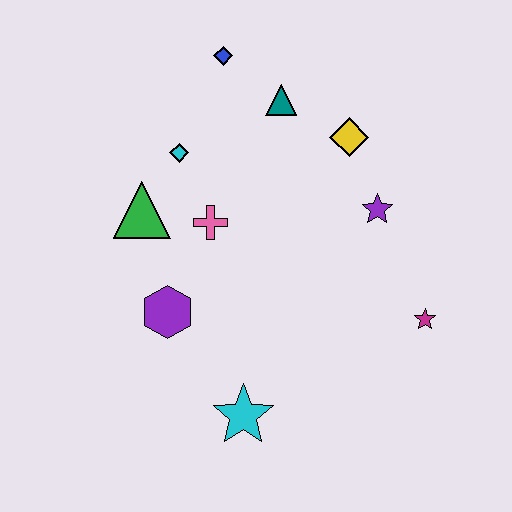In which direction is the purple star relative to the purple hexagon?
The purple star is to the right of the purple hexagon.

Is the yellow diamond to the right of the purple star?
No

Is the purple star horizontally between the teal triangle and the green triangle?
No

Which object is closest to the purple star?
The yellow diamond is closest to the purple star.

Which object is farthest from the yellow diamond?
The cyan star is farthest from the yellow diamond.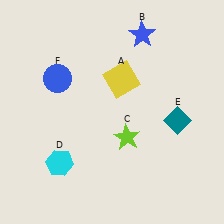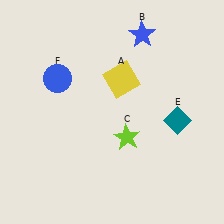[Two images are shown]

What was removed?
The cyan hexagon (D) was removed in Image 2.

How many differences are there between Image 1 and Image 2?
There is 1 difference between the two images.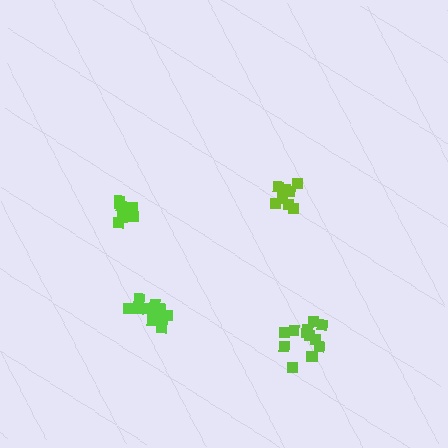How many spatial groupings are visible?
There are 4 spatial groupings.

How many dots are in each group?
Group 1: 13 dots, Group 2: 13 dots, Group 3: 10 dots, Group 4: 9 dots (45 total).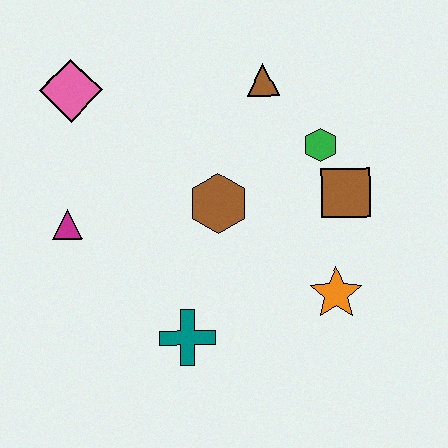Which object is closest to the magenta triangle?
The pink diamond is closest to the magenta triangle.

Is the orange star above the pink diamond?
No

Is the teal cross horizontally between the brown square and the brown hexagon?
No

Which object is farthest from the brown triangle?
The teal cross is farthest from the brown triangle.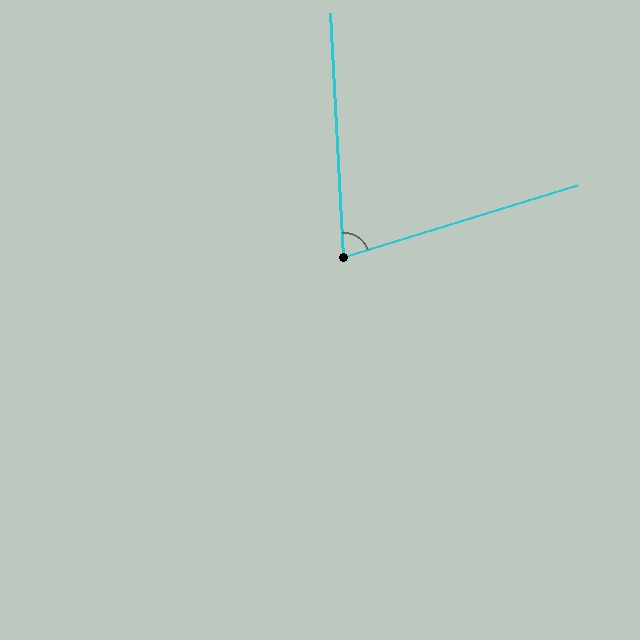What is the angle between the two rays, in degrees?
Approximately 76 degrees.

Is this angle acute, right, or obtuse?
It is acute.